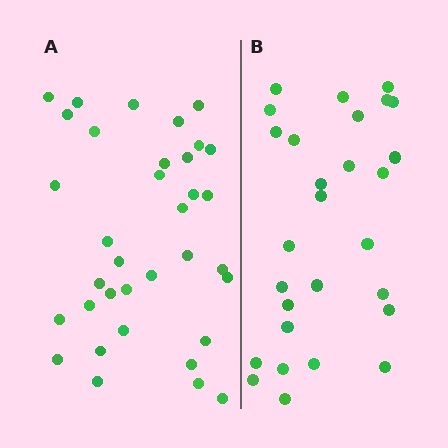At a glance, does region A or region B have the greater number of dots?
Region A (the left region) has more dots.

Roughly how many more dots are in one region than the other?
Region A has roughly 8 or so more dots than region B.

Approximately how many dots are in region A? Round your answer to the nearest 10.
About 40 dots. (The exact count is 35, which rounds to 40.)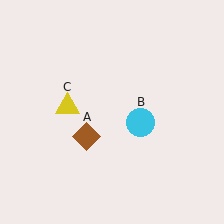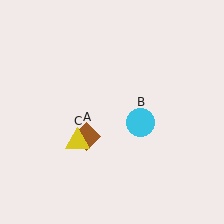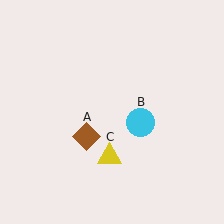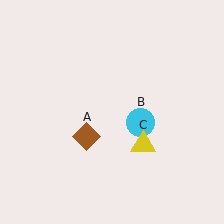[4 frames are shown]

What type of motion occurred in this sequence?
The yellow triangle (object C) rotated counterclockwise around the center of the scene.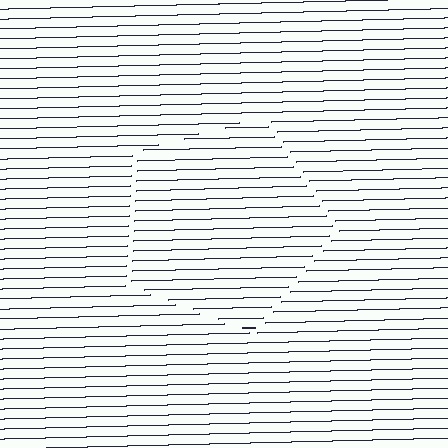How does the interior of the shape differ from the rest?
The interior of the shape contains the same grating, shifted by half a period — the contour is defined by the phase discontinuity where line-ends from the inner and outer gratings abut.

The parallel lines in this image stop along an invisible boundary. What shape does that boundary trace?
An illusory pentagon. The interior of the shape contains the same grating, shifted by half a period — the contour is defined by the phase discontinuity where line-ends from the inner and outer gratings abut.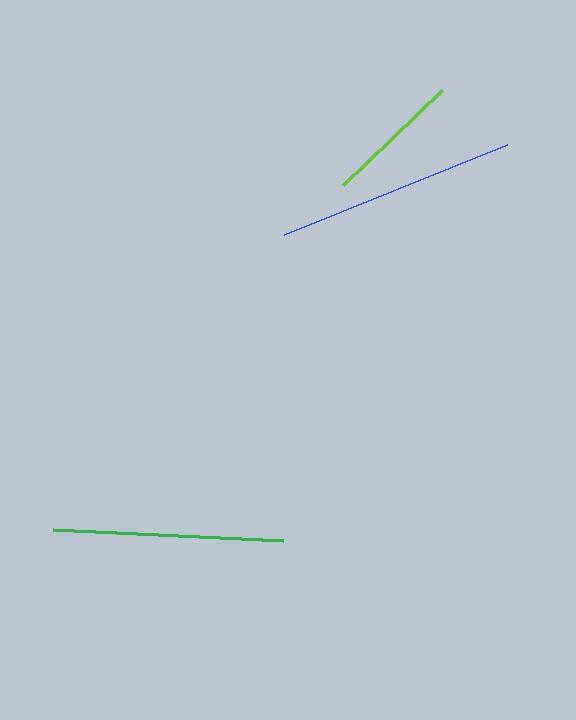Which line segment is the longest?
The blue line is the longest at approximately 241 pixels.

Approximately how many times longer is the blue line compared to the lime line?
The blue line is approximately 1.7 times the length of the lime line.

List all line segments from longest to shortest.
From longest to shortest: blue, green, lime.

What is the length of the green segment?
The green segment is approximately 231 pixels long.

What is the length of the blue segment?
The blue segment is approximately 241 pixels long.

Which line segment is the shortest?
The lime line is the shortest at approximately 138 pixels.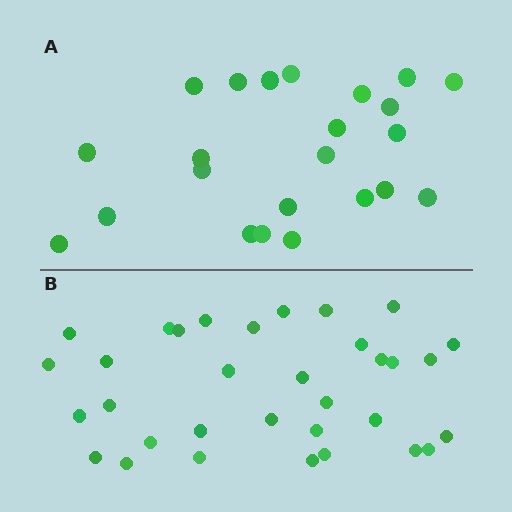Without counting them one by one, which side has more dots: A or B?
Region B (the bottom region) has more dots.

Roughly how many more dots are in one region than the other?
Region B has roughly 10 or so more dots than region A.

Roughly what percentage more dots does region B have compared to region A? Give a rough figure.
About 45% more.